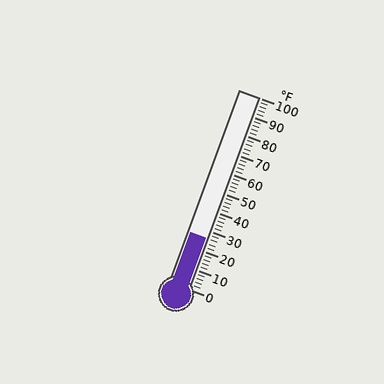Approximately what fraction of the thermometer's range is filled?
The thermometer is filled to approximately 25% of its range.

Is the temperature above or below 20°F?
The temperature is above 20°F.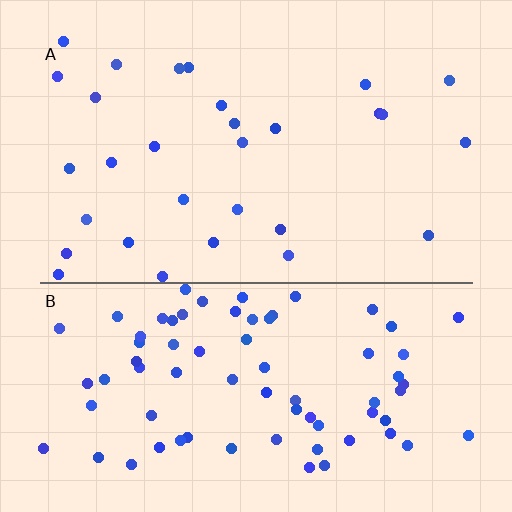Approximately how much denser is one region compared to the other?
Approximately 2.6× — region B over region A.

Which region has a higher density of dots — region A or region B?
B (the bottom).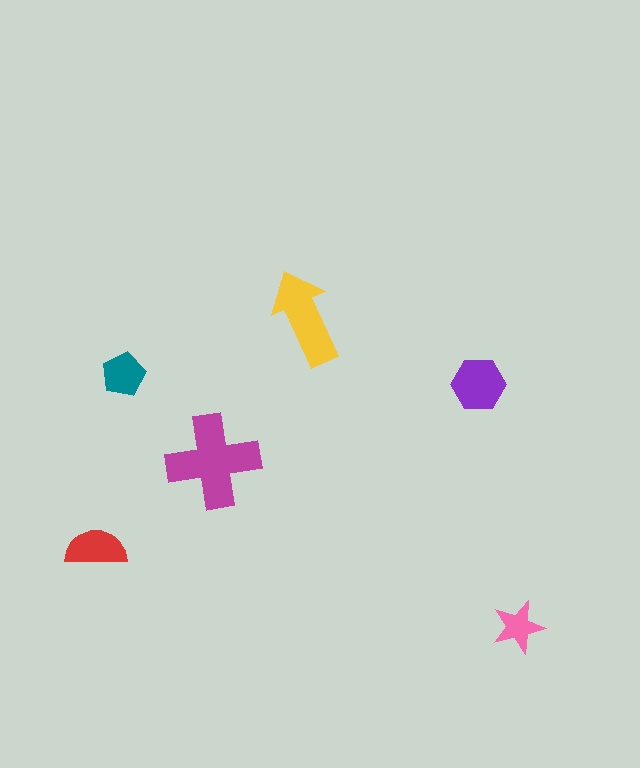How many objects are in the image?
There are 6 objects in the image.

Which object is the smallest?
The pink star.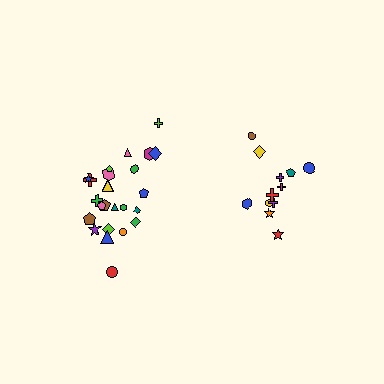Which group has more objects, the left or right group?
The left group.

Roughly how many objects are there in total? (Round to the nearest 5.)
Roughly 35 objects in total.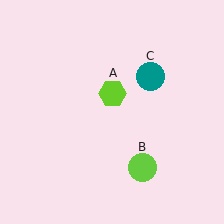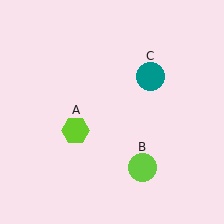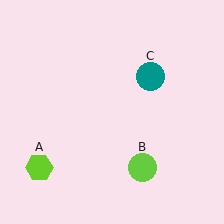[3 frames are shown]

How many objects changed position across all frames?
1 object changed position: lime hexagon (object A).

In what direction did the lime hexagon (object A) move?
The lime hexagon (object A) moved down and to the left.